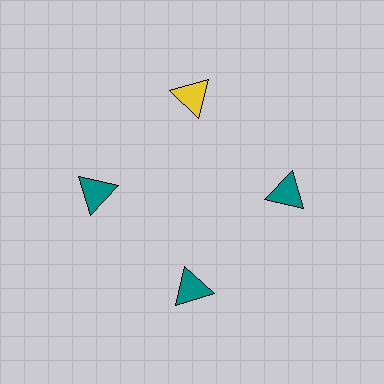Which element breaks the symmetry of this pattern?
The yellow triangle at roughly the 12 o'clock position breaks the symmetry. All other shapes are teal triangles.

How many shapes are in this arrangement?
There are 4 shapes arranged in a ring pattern.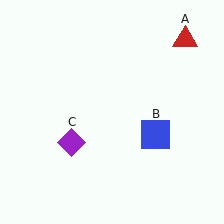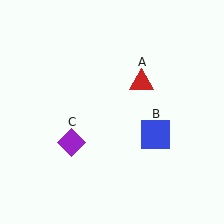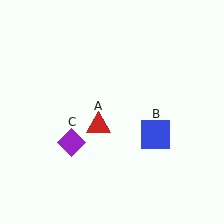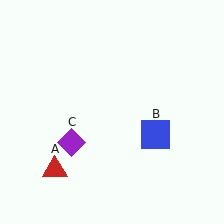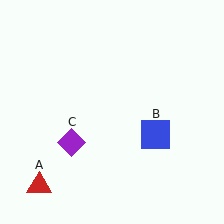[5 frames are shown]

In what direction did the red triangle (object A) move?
The red triangle (object A) moved down and to the left.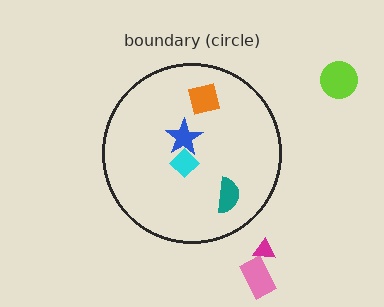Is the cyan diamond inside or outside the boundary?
Inside.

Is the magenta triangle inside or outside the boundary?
Outside.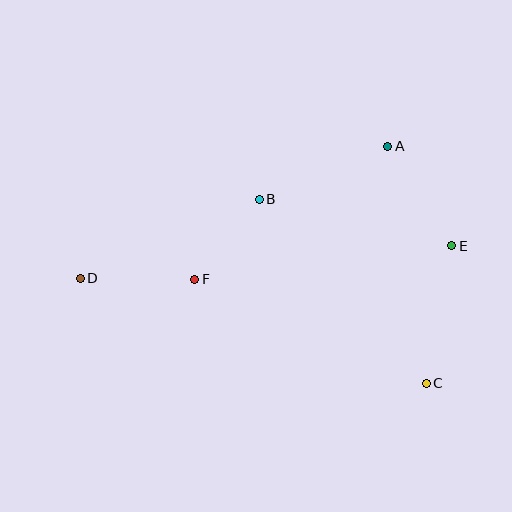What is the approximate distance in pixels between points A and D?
The distance between A and D is approximately 334 pixels.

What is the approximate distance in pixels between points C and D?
The distance between C and D is approximately 362 pixels.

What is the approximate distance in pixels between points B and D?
The distance between B and D is approximately 195 pixels.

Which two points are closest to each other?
Points B and F are closest to each other.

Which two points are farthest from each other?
Points D and E are farthest from each other.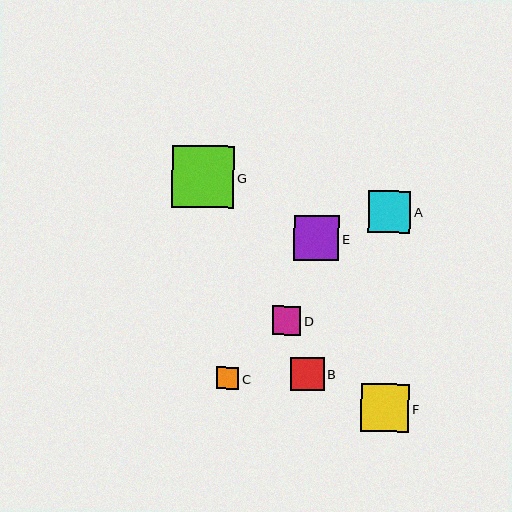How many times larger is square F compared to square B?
Square F is approximately 1.4 times the size of square B.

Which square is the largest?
Square G is the largest with a size of approximately 62 pixels.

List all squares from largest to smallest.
From largest to smallest: G, F, E, A, B, D, C.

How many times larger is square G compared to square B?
Square G is approximately 1.8 times the size of square B.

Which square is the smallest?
Square C is the smallest with a size of approximately 22 pixels.